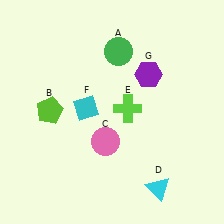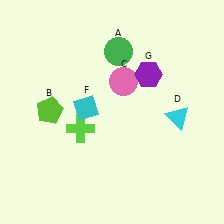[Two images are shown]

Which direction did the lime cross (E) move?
The lime cross (E) moved left.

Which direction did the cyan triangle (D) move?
The cyan triangle (D) moved up.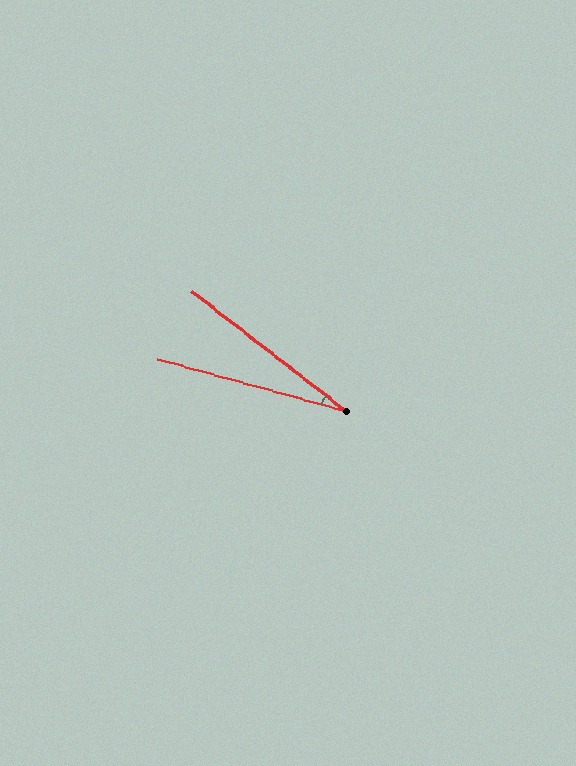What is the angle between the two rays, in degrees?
Approximately 22 degrees.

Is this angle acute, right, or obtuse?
It is acute.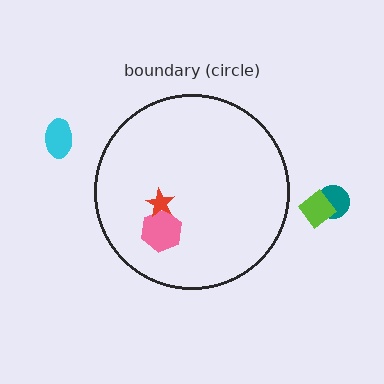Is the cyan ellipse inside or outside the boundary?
Outside.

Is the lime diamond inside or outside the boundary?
Outside.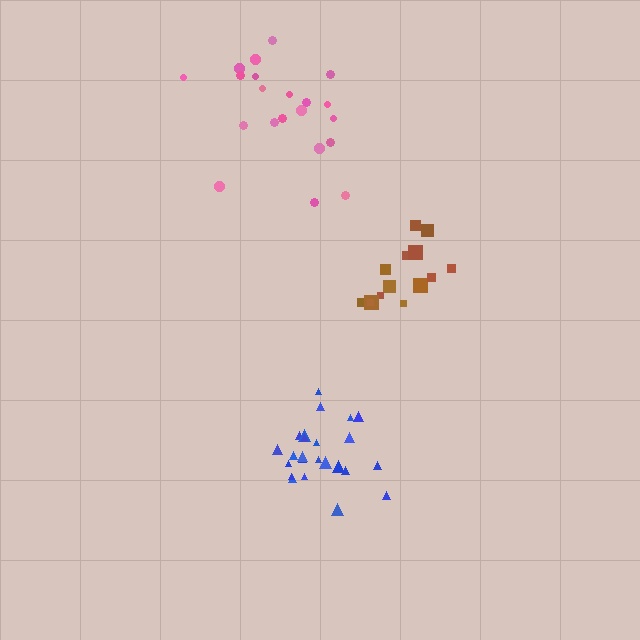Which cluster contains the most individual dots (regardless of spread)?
Blue (24).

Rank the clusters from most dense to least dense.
blue, brown, pink.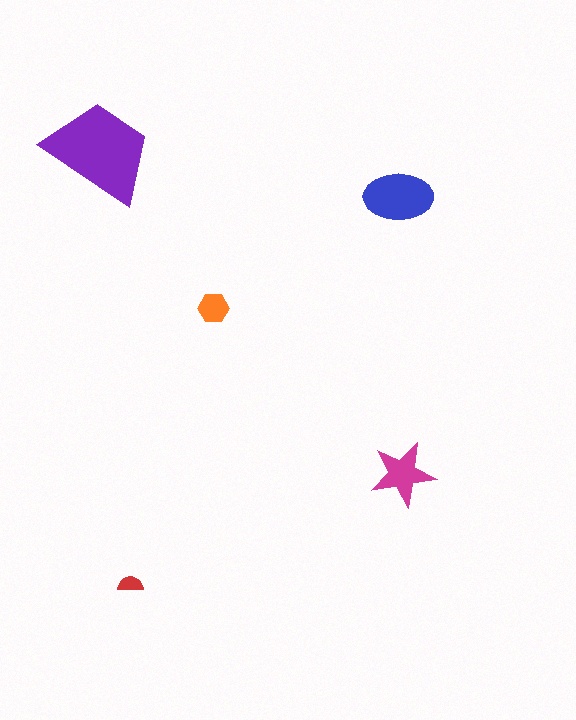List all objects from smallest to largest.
The red semicircle, the orange hexagon, the magenta star, the blue ellipse, the purple trapezoid.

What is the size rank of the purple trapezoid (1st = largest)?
1st.